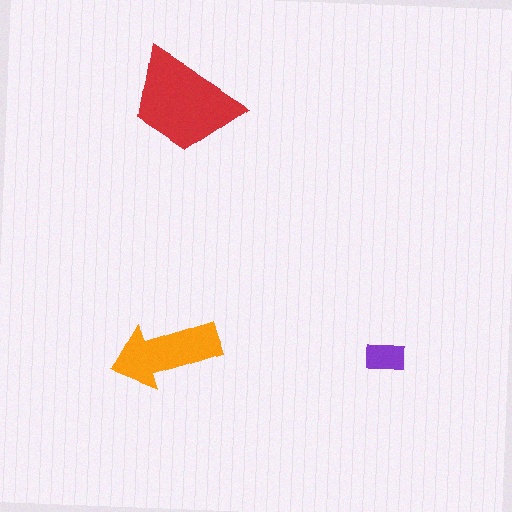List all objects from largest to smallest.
The red trapezoid, the orange arrow, the purple rectangle.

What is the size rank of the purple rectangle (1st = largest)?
3rd.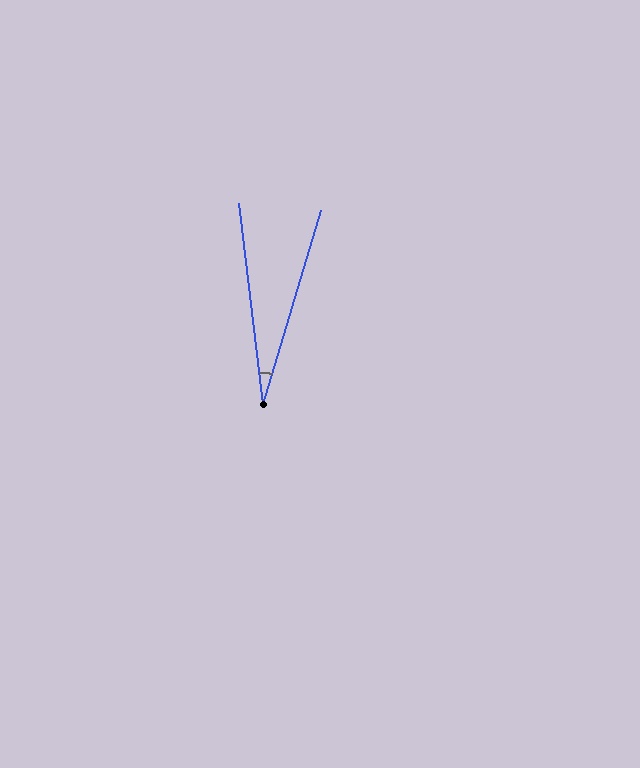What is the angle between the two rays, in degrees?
Approximately 24 degrees.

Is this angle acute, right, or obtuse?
It is acute.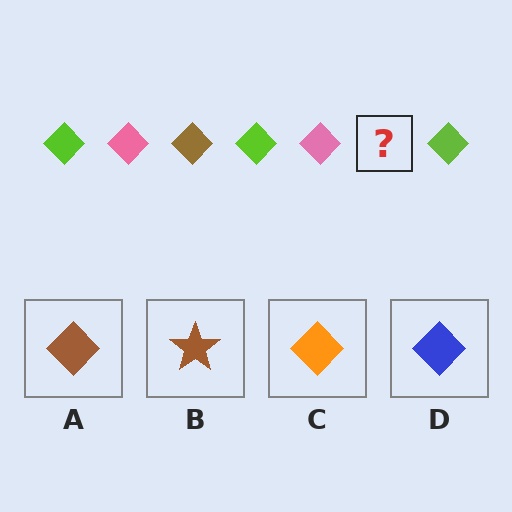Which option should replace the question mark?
Option A.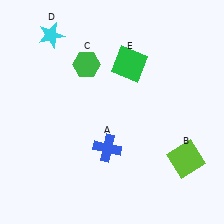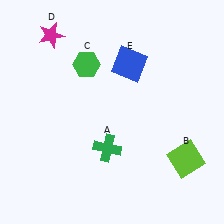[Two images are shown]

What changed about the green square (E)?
In Image 1, E is green. In Image 2, it changed to blue.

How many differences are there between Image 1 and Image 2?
There are 3 differences between the two images.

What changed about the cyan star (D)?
In Image 1, D is cyan. In Image 2, it changed to magenta.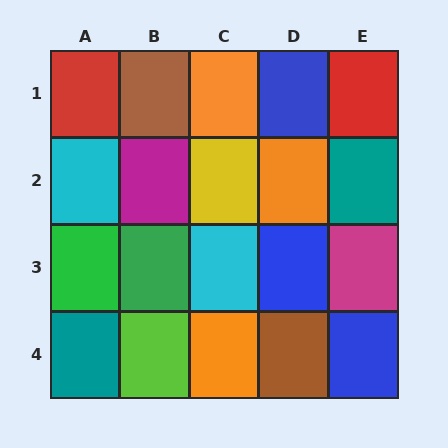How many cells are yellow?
1 cell is yellow.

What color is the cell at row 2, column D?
Orange.